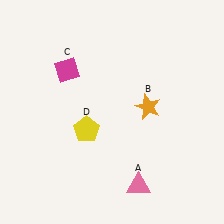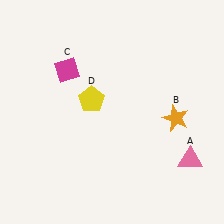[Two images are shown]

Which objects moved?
The objects that moved are: the pink triangle (A), the orange star (B), the yellow pentagon (D).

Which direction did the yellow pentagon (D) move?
The yellow pentagon (D) moved up.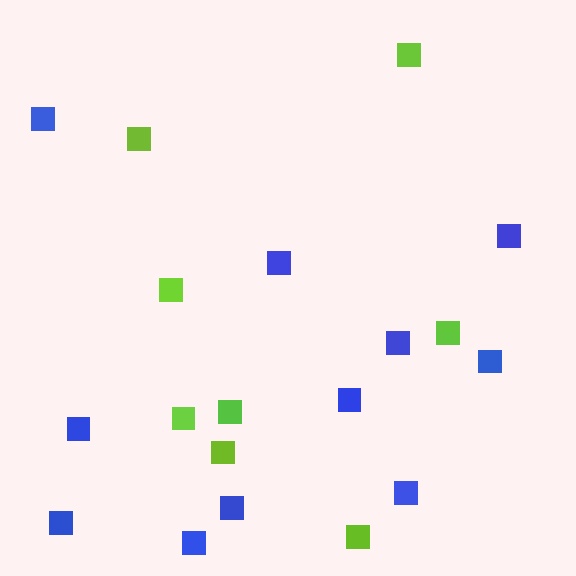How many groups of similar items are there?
There are 2 groups: one group of lime squares (8) and one group of blue squares (11).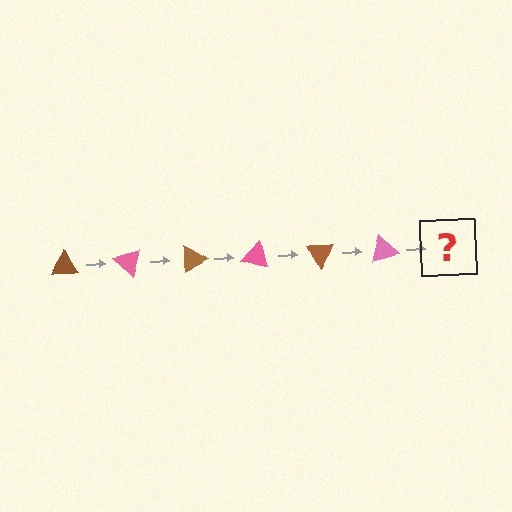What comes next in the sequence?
The next element should be a brown triangle, rotated 270 degrees from the start.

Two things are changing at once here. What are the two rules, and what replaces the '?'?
The two rules are that it rotates 45 degrees each step and the color cycles through brown and pink. The '?' should be a brown triangle, rotated 270 degrees from the start.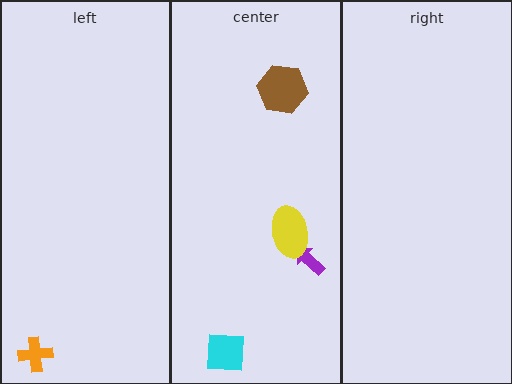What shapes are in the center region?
The cyan square, the brown hexagon, the purple arrow, the yellow ellipse.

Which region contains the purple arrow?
The center region.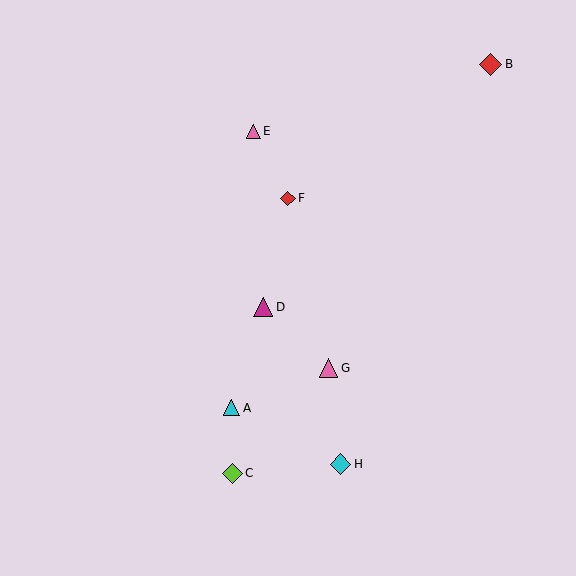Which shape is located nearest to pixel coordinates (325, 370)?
The pink triangle (labeled G) at (329, 368) is nearest to that location.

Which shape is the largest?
The red diamond (labeled B) is the largest.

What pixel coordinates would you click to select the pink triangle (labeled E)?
Click at (253, 131) to select the pink triangle E.